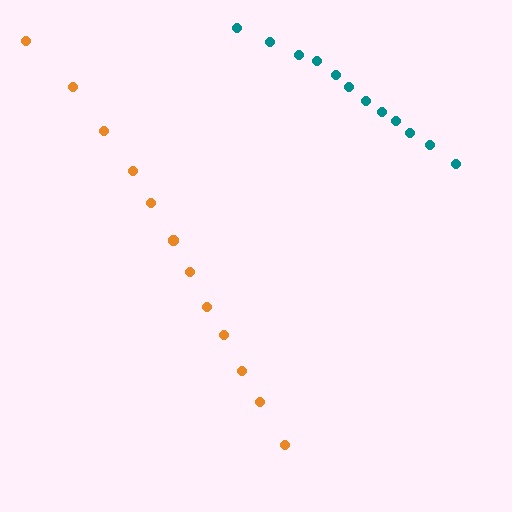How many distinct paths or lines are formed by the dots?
There are 2 distinct paths.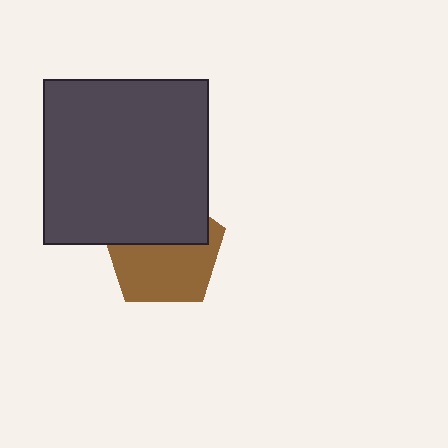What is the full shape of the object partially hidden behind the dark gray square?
The partially hidden object is a brown pentagon.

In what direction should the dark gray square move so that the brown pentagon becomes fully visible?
The dark gray square should move up. That is the shortest direction to clear the overlap and leave the brown pentagon fully visible.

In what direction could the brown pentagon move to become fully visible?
The brown pentagon could move down. That would shift it out from behind the dark gray square entirely.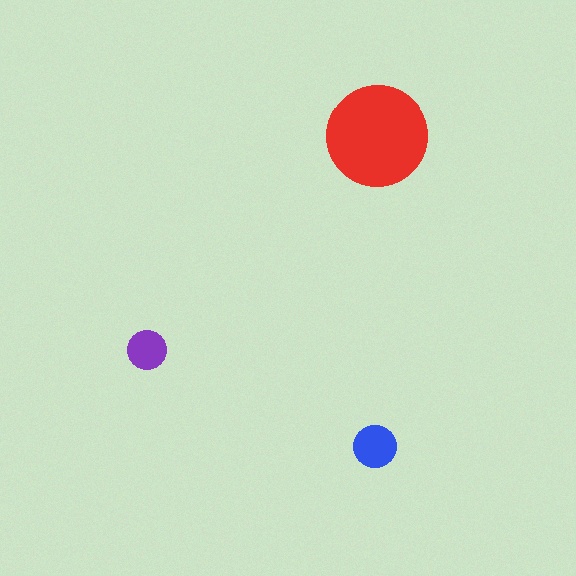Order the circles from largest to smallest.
the red one, the blue one, the purple one.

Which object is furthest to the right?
The red circle is rightmost.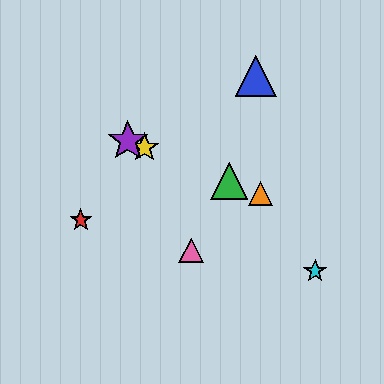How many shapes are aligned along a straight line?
4 shapes (the green triangle, the yellow star, the purple star, the orange triangle) are aligned along a straight line.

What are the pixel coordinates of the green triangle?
The green triangle is at (229, 181).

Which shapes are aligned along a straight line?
The green triangle, the yellow star, the purple star, the orange triangle are aligned along a straight line.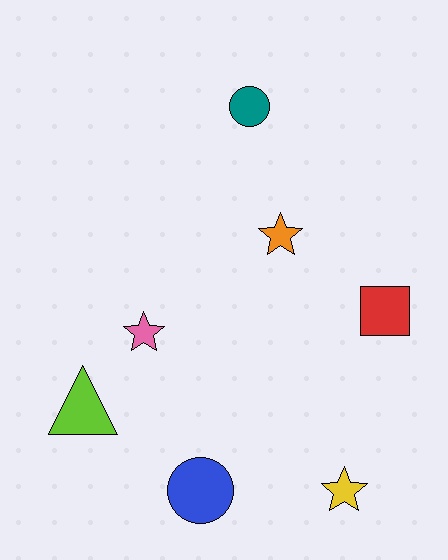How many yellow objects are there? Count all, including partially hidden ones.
There is 1 yellow object.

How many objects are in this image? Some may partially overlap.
There are 7 objects.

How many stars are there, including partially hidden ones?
There are 3 stars.